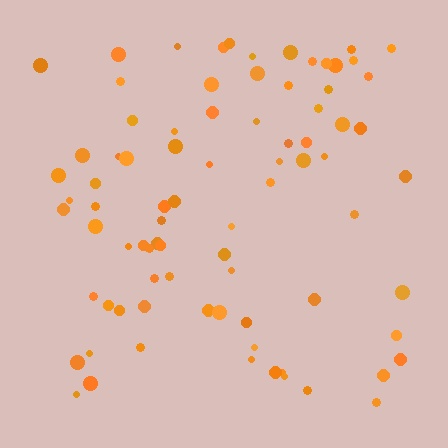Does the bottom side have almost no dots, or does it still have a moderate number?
Still a moderate number, just noticeably fewer than the top.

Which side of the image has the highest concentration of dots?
The top.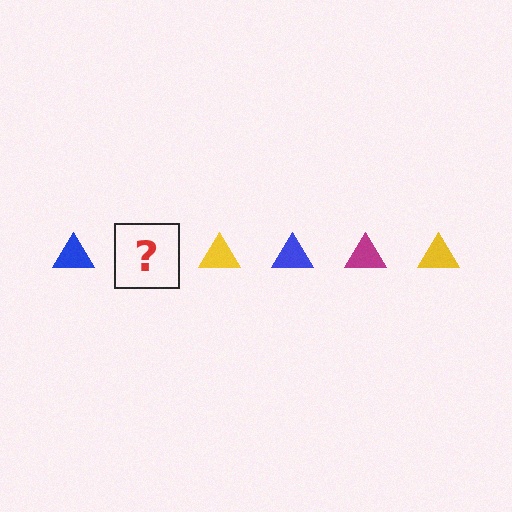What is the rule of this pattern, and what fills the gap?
The rule is that the pattern cycles through blue, magenta, yellow triangles. The gap should be filled with a magenta triangle.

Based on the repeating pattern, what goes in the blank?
The blank should be a magenta triangle.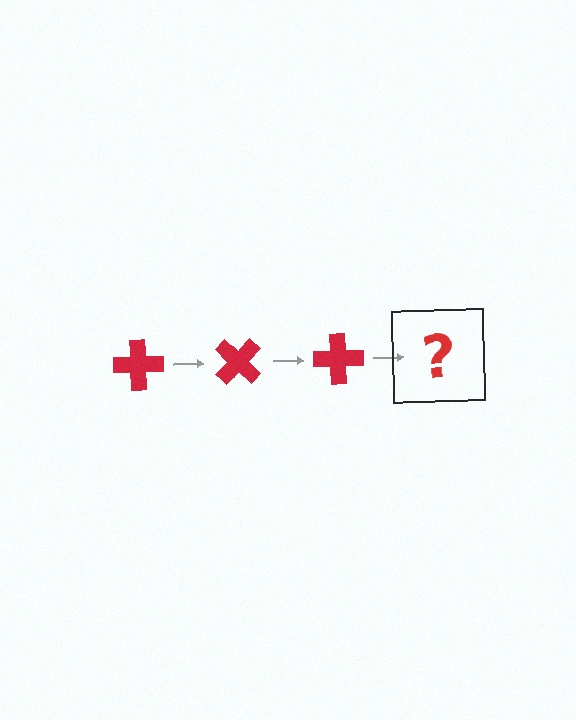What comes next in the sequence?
The next element should be a red cross rotated 135 degrees.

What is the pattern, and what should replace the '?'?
The pattern is that the cross rotates 45 degrees each step. The '?' should be a red cross rotated 135 degrees.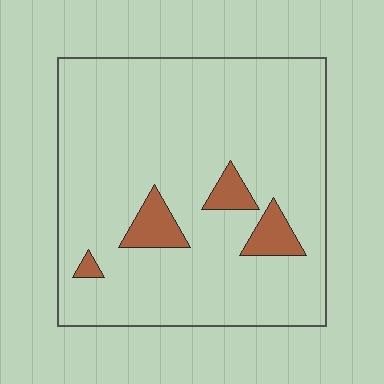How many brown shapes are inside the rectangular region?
4.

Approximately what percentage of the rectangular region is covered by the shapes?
Approximately 10%.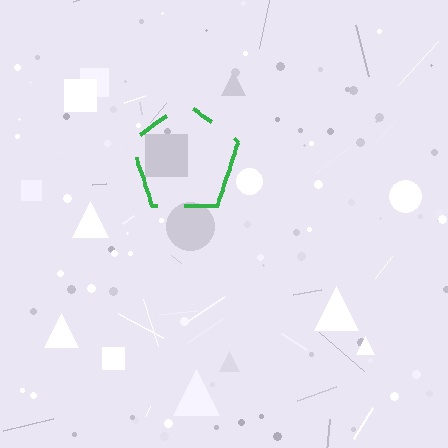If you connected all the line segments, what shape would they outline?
They would outline a pentagon.